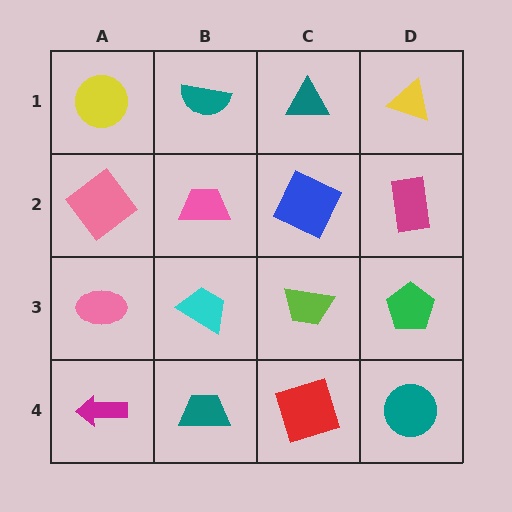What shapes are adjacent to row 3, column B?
A pink trapezoid (row 2, column B), a teal trapezoid (row 4, column B), a pink ellipse (row 3, column A), a lime trapezoid (row 3, column C).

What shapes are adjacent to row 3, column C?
A blue square (row 2, column C), a red square (row 4, column C), a cyan trapezoid (row 3, column B), a green pentagon (row 3, column D).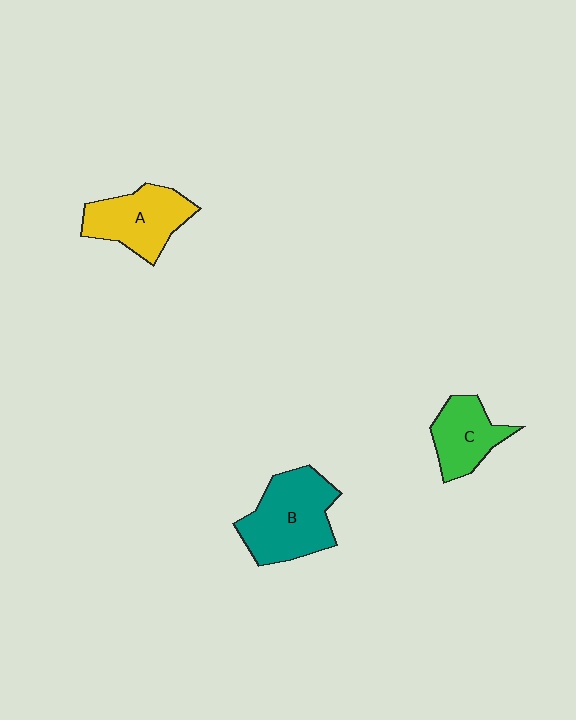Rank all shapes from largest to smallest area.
From largest to smallest: B (teal), A (yellow), C (green).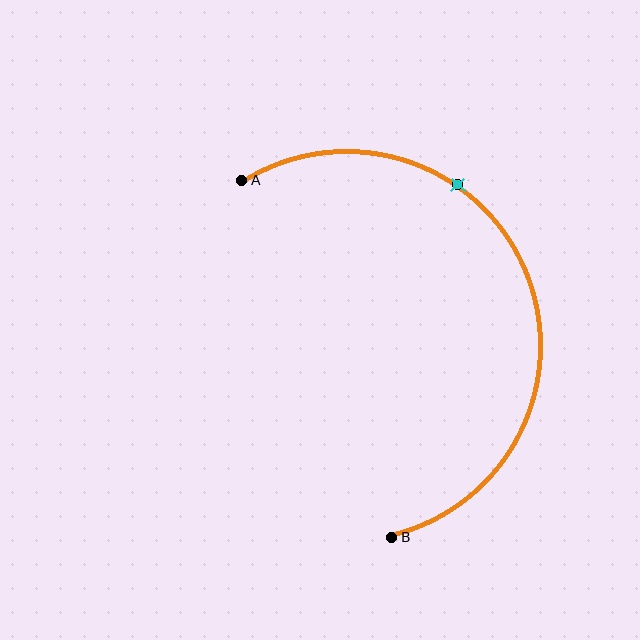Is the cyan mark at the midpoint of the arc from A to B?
No. The cyan mark lies on the arc but is closer to endpoint A. The arc midpoint would be at the point on the curve equidistant along the arc from both A and B.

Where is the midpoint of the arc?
The arc midpoint is the point on the curve farthest from the straight line joining A and B. It sits to the right of that line.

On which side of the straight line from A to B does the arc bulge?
The arc bulges to the right of the straight line connecting A and B.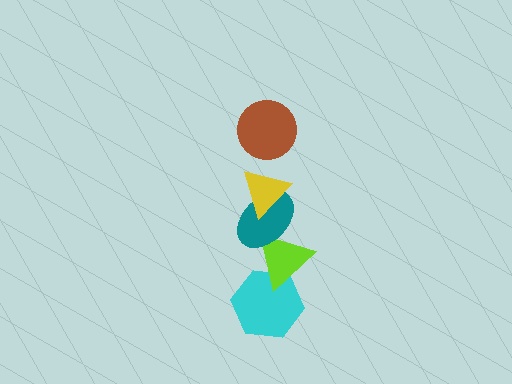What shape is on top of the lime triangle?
The teal ellipse is on top of the lime triangle.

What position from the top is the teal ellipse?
The teal ellipse is 3rd from the top.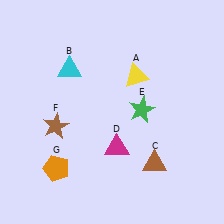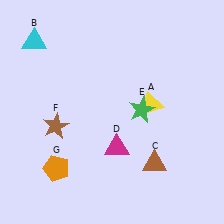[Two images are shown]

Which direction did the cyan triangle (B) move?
The cyan triangle (B) moved left.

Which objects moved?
The objects that moved are: the yellow triangle (A), the cyan triangle (B).